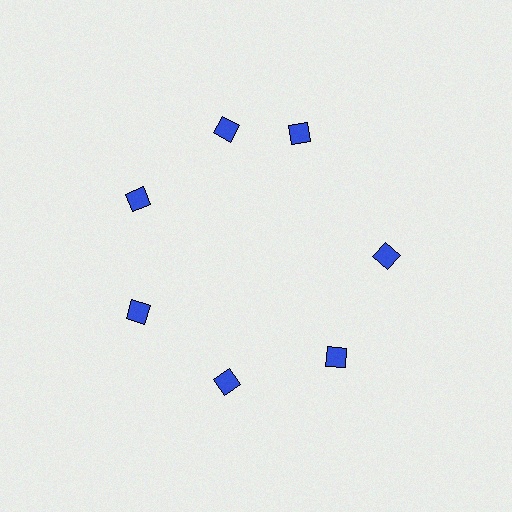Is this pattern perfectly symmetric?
No. The 7 blue diamonds are arranged in a ring, but one element near the 1 o'clock position is rotated out of alignment along the ring, breaking the 7-fold rotational symmetry.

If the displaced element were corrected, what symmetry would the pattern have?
It would have 7-fold rotational symmetry — the pattern would map onto itself every 51 degrees.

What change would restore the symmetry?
The symmetry would be restored by rotating it back into even spacing with its neighbors so that all 7 diamonds sit at equal angles and equal distance from the center.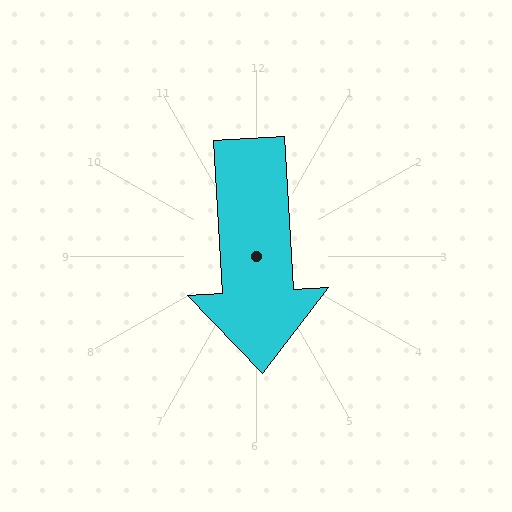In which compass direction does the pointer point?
South.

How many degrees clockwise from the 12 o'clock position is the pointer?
Approximately 177 degrees.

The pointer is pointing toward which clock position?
Roughly 6 o'clock.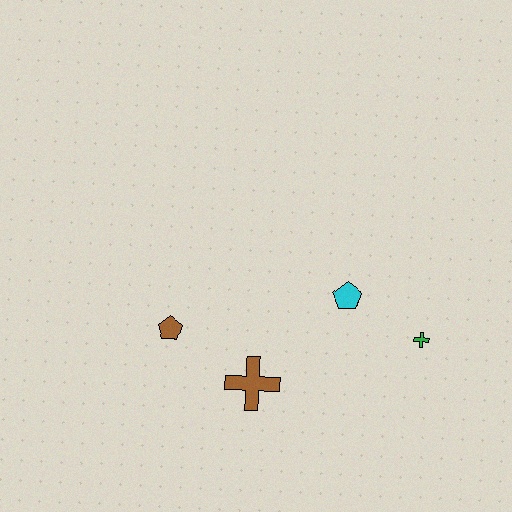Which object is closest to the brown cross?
The brown pentagon is closest to the brown cross.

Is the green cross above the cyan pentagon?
No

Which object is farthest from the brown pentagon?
The green cross is farthest from the brown pentagon.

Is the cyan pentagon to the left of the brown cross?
No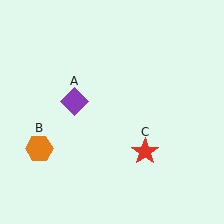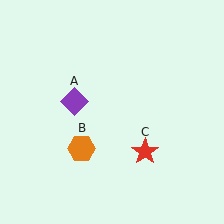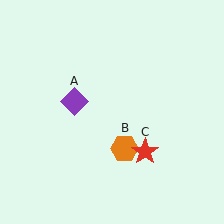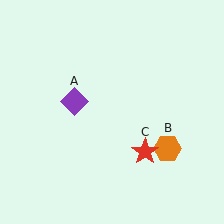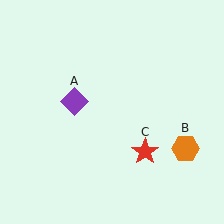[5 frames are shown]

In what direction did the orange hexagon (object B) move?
The orange hexagon (object B) moved right.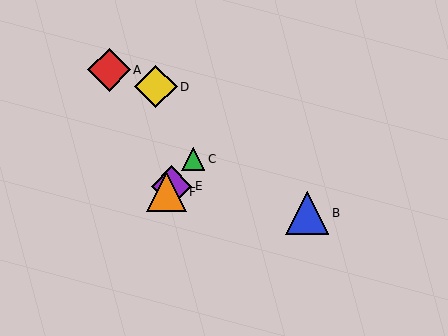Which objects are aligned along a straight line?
Objects C, E, F are aligned along a straight line.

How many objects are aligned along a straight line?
3 objects (C, E, F) are aligned along a straight line.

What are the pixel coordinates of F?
Object F is at (166, 192).